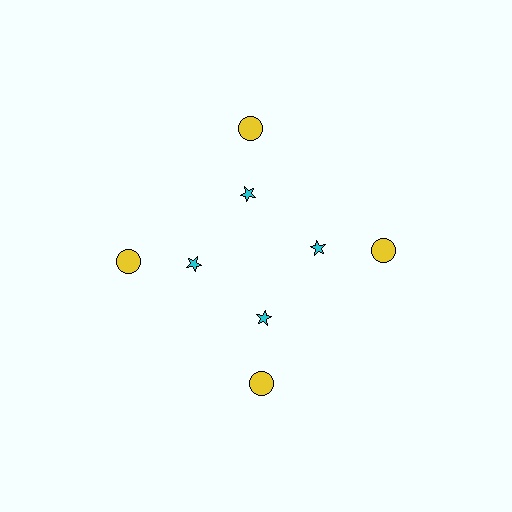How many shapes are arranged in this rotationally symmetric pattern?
There are 8 shapes, arranged in 4 groups of 2.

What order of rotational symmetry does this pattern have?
This pattern has 4-fold rotational symmetry.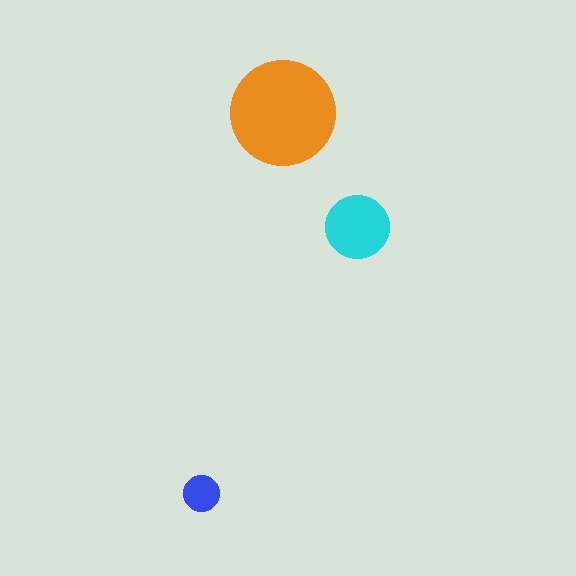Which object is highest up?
The orange circle is topmost.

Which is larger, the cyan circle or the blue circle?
The cyan one.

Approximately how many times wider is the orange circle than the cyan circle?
About 1.5 times wider.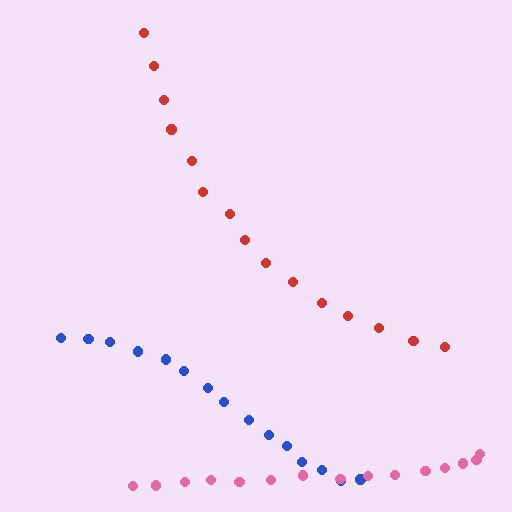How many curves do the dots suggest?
There are 3 distinct paths.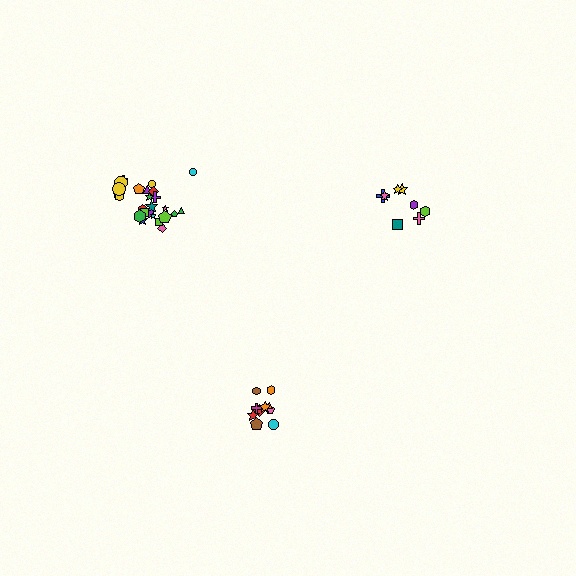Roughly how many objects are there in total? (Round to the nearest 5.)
Roughly 45 objects in total.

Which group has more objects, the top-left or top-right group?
The top-left group.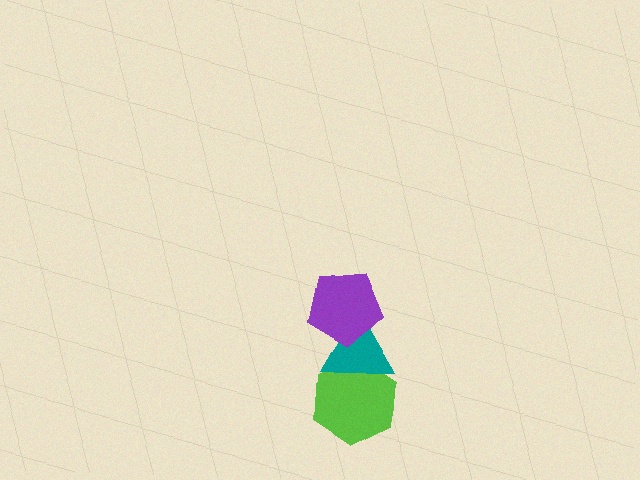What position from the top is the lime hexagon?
The lime hexagon is 3rd from the top.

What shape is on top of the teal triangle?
The purple pentagon is on top of the teal triangle.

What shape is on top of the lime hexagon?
The teal triangle is on top of the lime hexagon.